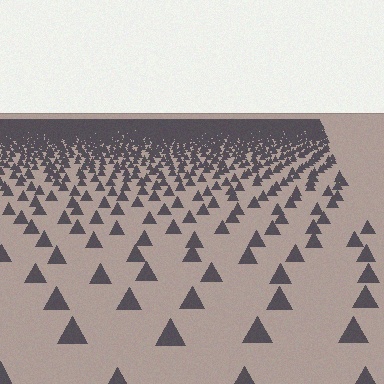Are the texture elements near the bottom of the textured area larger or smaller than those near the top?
Larger. Near the bottom, elements are closer to the viewer and appear at a bigger on-screen size.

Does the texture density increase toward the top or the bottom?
Density increases toward the top.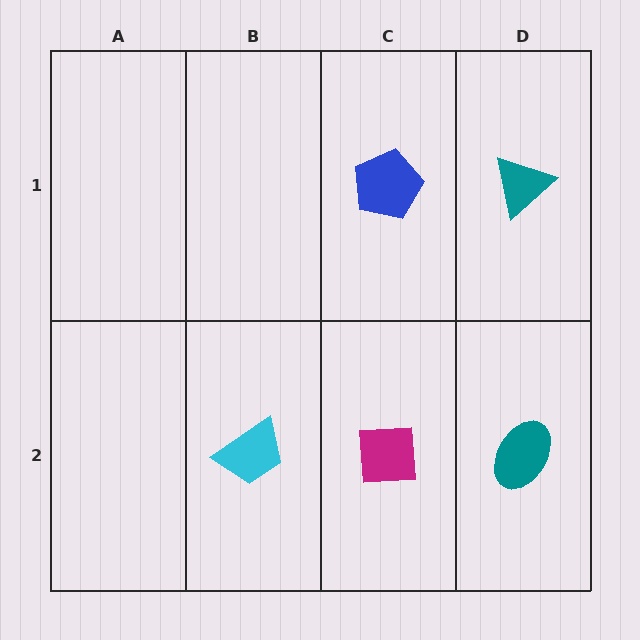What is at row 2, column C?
A magenta square.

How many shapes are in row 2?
3 shapes.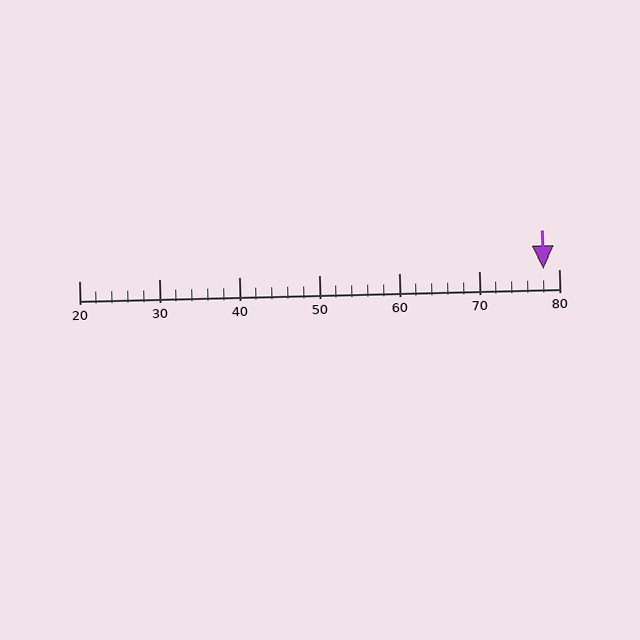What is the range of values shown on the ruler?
The ruler shows values from 20 to 80.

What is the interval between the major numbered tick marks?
The major tick marks are spaced 10 units apart.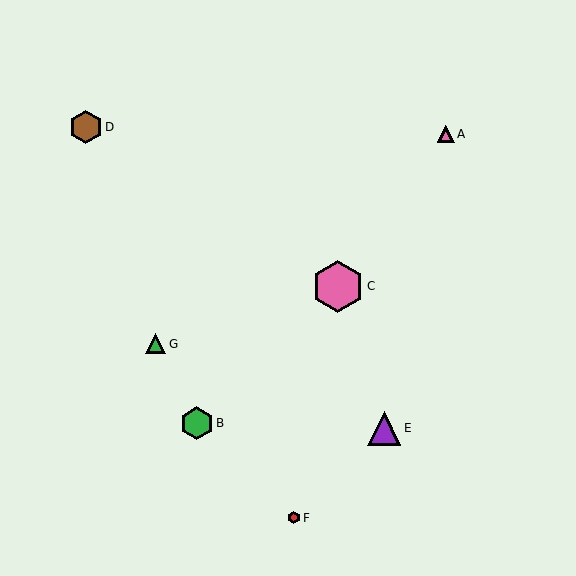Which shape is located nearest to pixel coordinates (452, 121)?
The pink triangle (labeled A) at (446, 134) is nearest to that location.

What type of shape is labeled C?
Shape C is a pink hexagon.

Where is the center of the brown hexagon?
The center of the brown hexagon is at (86, 127).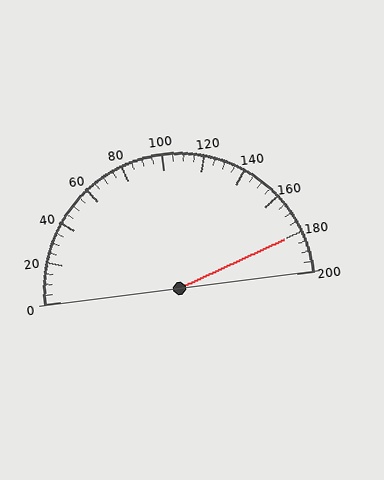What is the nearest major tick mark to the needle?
The nearest major tick mark is 180.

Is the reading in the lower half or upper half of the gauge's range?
The reading is in the upper half of the range (0 to 200).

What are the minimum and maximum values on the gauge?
The gauge ranges from 0 to 200.